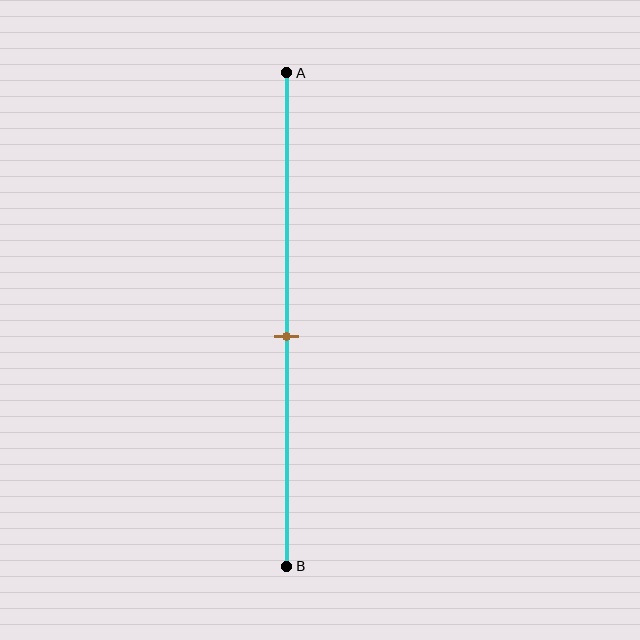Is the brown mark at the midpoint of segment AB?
No, the mark is at about 55% from A, not at the 50% midpoint.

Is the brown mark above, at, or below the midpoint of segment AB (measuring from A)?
The brown mark is below the midpoint of segment AB.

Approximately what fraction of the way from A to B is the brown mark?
The brown mark is approximately 55% of the way from A to B.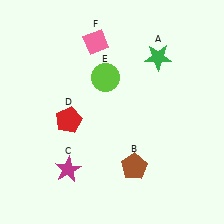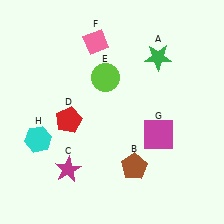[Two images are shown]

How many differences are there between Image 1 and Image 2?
There are 2 differences between the two images.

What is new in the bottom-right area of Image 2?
A magenta square (G) was added in the bottom-right area of Image 2.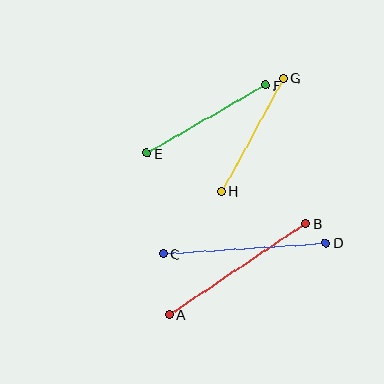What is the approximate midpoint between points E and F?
The midpoint is at approximately (206, 119) pixels.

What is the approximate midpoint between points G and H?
The midpoint is at approximately (252, 135) pixels.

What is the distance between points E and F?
The distance is approximately 137 pixels.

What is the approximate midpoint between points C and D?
The midpoint is at approximately (245, 248) pixels.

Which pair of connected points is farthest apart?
Points A and B are farthest apart.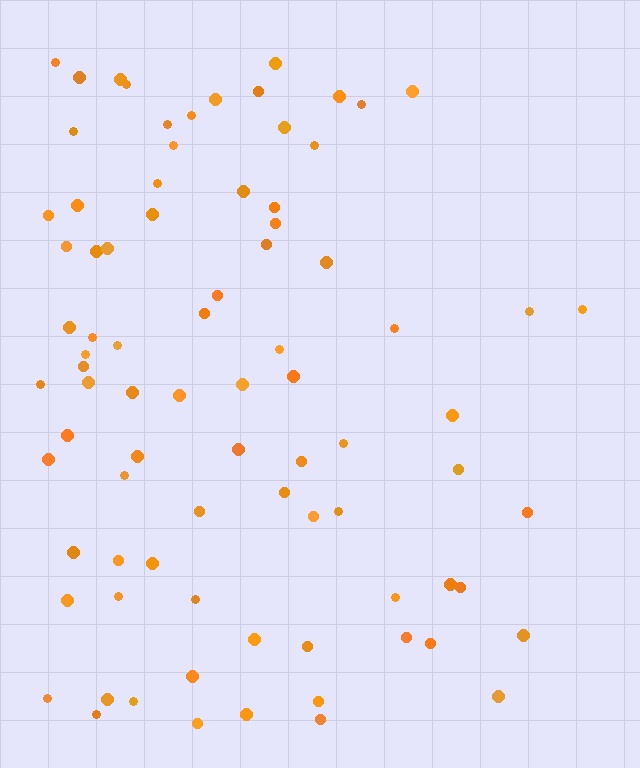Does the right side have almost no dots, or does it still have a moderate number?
Still a moderate number, just noticeably fewer than the left.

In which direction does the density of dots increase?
From right to left, with the left side densest.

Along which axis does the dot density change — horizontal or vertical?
Horizontal.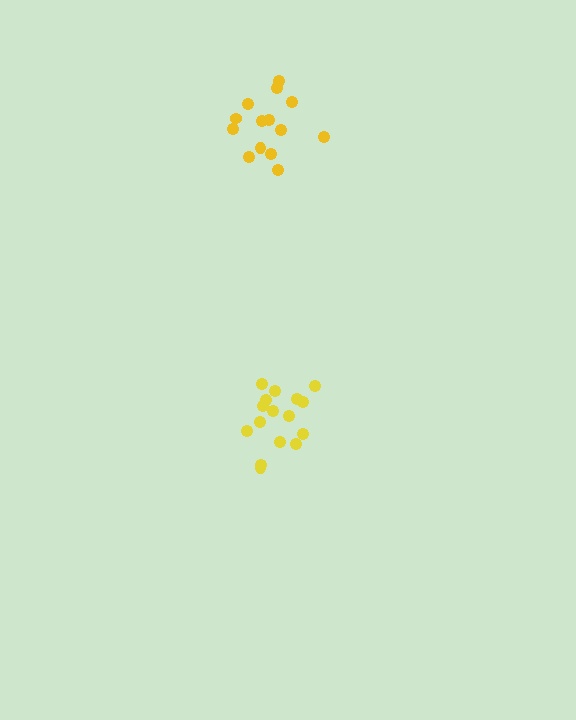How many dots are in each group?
Group 1: 16 dots, Group 2: 14 dots (30 total).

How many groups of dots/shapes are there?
There are 2 groups.